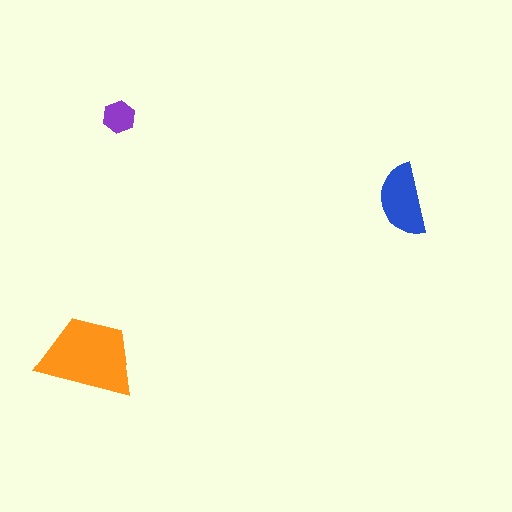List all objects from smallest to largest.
The purple hexagon, the blue semicircle, the orange trapezoid.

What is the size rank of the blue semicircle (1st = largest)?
2nd.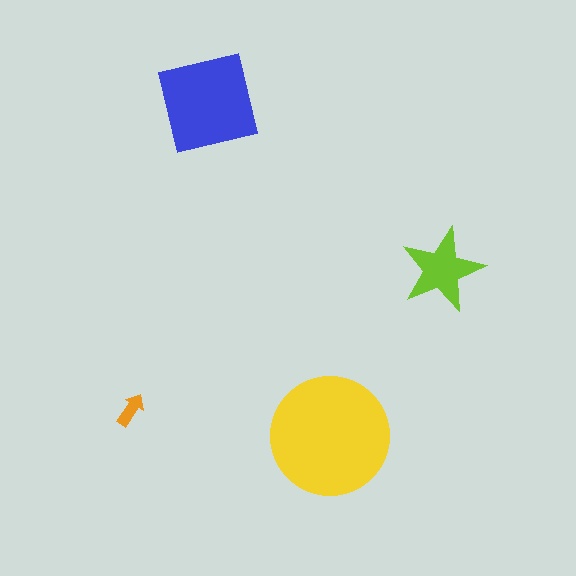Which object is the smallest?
The orange arrow.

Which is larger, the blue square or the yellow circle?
The yellow circle.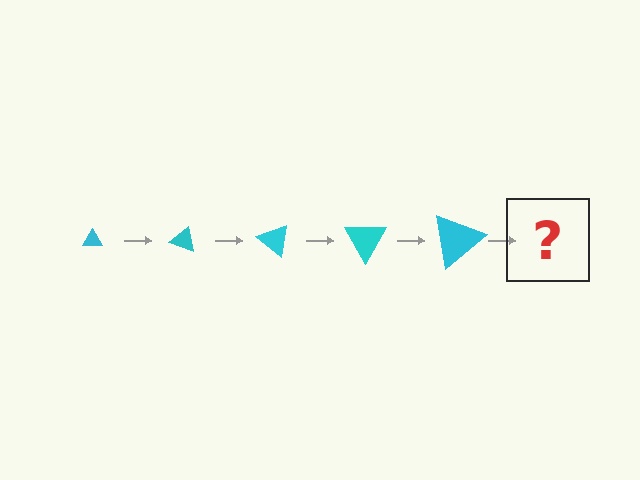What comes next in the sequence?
The next element should be a triangle, larger than the previous one and rotated 100 degrees from the start.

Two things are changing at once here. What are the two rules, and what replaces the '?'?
The two rules are that the triangle grows larger each step and it rotates 20 degrees each step. The '?' should be a triangle, larger than the previous one and rotated 100 degrees from the start.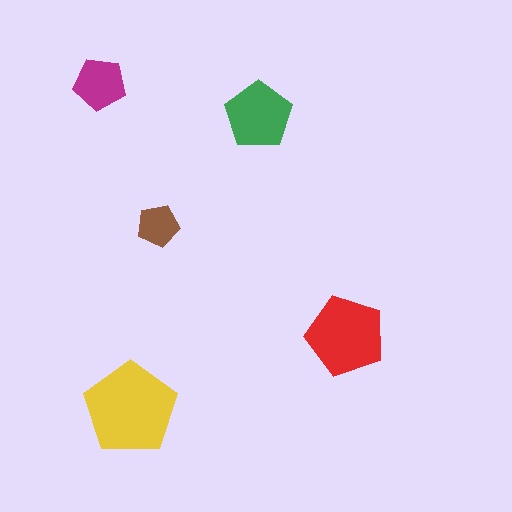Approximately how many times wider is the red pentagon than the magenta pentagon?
About 1.5 times wider.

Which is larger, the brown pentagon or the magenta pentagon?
The magenta one.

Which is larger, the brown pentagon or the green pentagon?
The green one.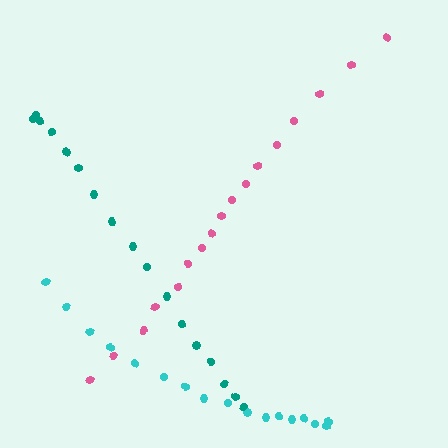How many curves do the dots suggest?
There are 3 distinct paths.